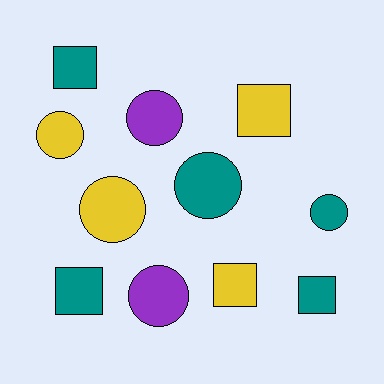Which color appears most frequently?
Teal, with 5 objects.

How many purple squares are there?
There are no purple squares.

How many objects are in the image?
There are 11 objects.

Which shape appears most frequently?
Circle, with 6 objects.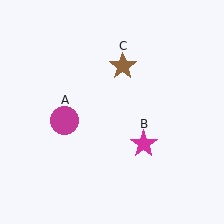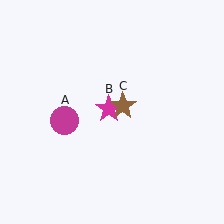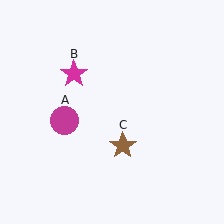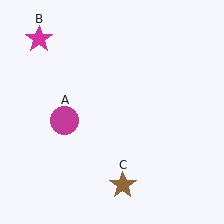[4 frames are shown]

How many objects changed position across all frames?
2 objects changed position: magenta star (object B), brown star (object C).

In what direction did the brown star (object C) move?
The brown star (object C) moved down.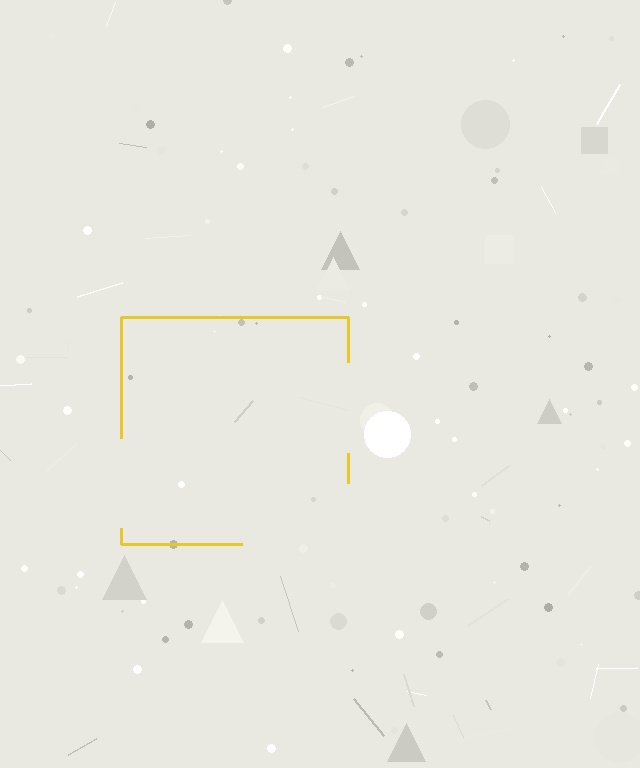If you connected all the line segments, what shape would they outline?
They would outline a square.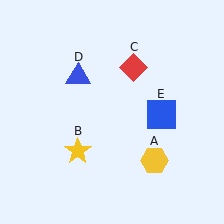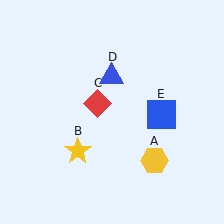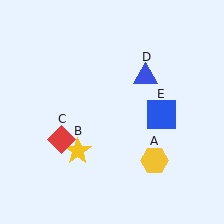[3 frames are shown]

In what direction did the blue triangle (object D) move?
The blue triangle (object D) moved right.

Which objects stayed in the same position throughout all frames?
Yellow hexagon (object A) and yellow star (object B) and blue square (object E) remained stationary.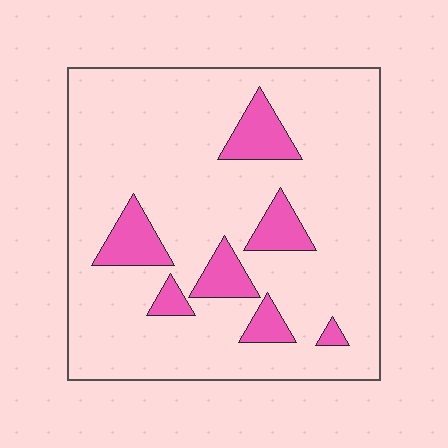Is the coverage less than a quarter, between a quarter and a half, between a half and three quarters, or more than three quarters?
Less than a quarter.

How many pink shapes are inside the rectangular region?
7.